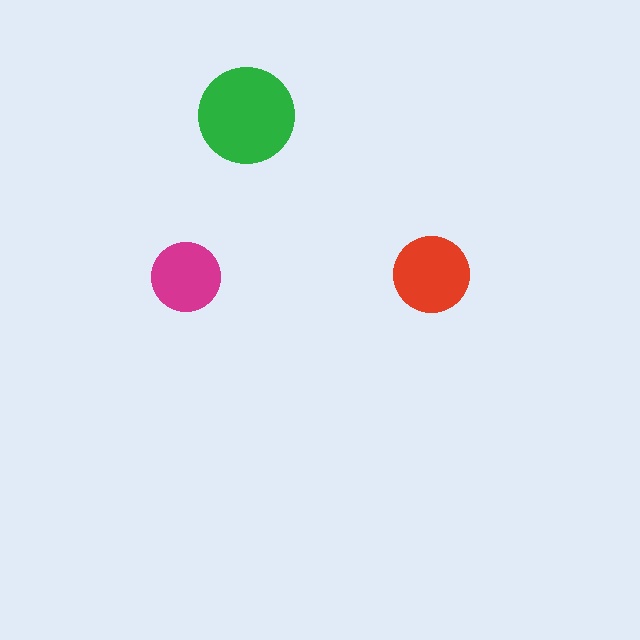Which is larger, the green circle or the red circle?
The green one.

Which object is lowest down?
The magenta circle is bottommost.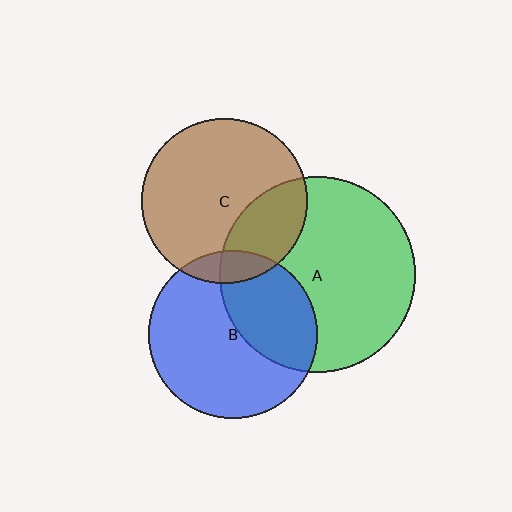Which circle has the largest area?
Circle A (green).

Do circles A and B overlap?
Yes.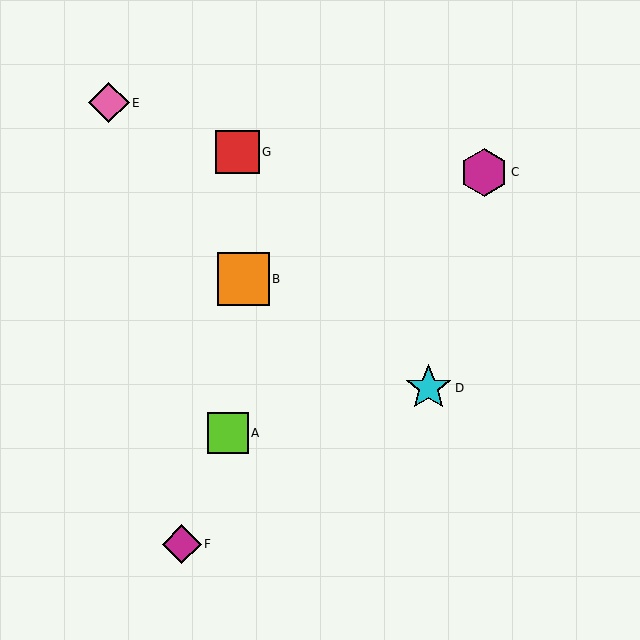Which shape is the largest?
The orange square (labeled B) is the largest.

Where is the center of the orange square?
The center of the orange square is at (243, 279).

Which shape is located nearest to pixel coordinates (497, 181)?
The magenta hexagon (labeled C) at (484, 172) is nearest to that location.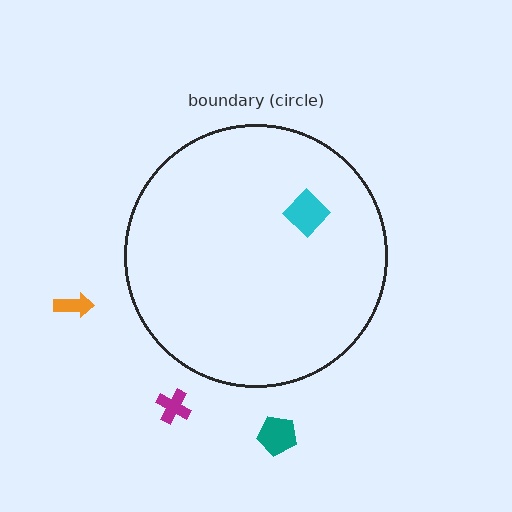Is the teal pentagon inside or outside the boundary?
Outside.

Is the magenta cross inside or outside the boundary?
Outside.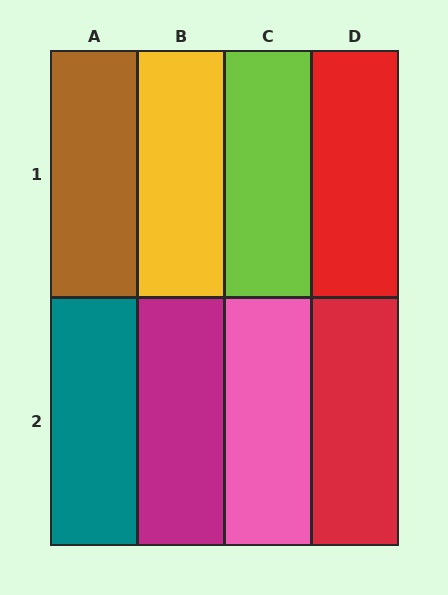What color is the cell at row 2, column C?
Pink.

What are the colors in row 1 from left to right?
Brown, yellow, lime, red.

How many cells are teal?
1 cell is teal.